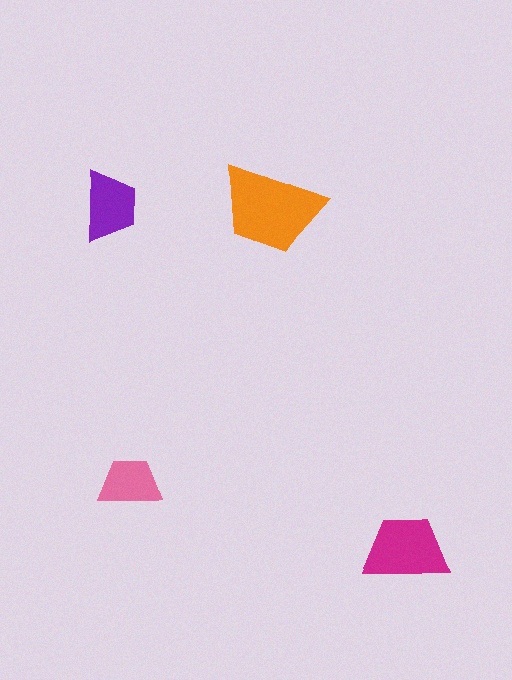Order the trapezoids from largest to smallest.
the orange one, the magenta one, the purple one, the pink one.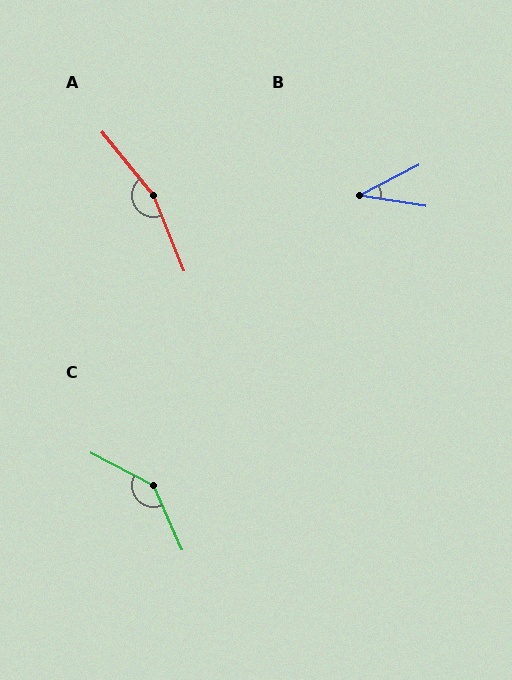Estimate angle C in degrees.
Approximately 141 degrees.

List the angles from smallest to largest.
B (37°), C (141°), A (162°).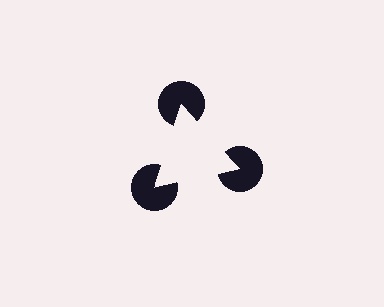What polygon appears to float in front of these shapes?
An illusory triangle — its edges are inferred from the aligned wedge cuts in the pac-man discs, not physically drawn.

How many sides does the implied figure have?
3 sides.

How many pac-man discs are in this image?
There are 3 — one at each vertex of the illusory triangle.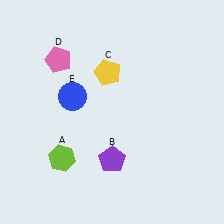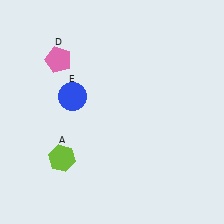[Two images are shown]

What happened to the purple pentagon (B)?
The purple pentagon (B) was removed in Image 2. It was in the bottom-right area of Image 1.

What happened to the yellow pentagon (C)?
The yellow pentagon (C) was removed in Image 2. It was in the top-left area of Image 1.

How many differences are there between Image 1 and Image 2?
There are 2 differences between the two images.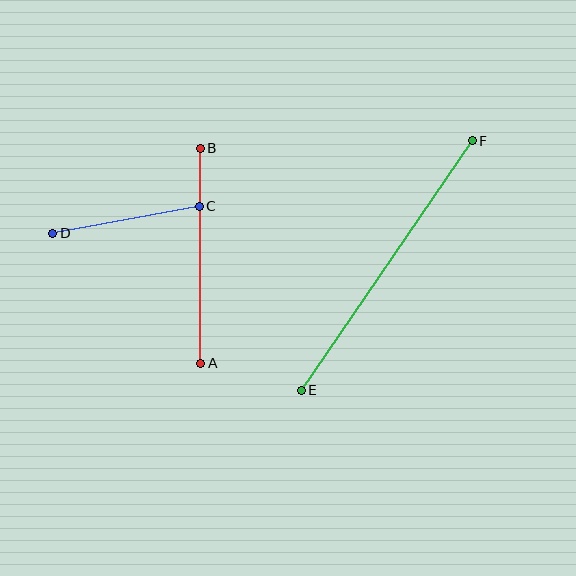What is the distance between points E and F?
The distance is approximately 302 pixels.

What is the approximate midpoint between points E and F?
The midpoint is at approximately (387, 266) pixels.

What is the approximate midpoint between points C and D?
The midpoint is at approximately (126, 220) pixels.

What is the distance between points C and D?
The distance is approximately 149 pixels.